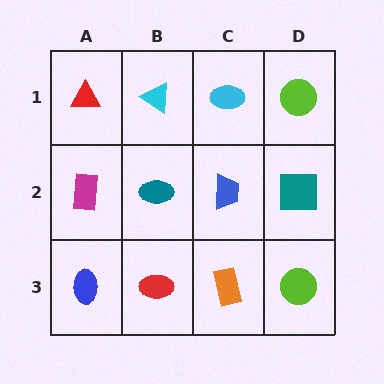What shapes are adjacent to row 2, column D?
A lime circle (row 1, column D), a lime circle (row 3, column D), a blue trapezoid (row 2, column C).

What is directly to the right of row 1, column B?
A cyan ellipse.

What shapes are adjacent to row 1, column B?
A teal ellipse (row 2, column B), a red triangle (row 1, column A), a cyan ellipse (row 1, column C).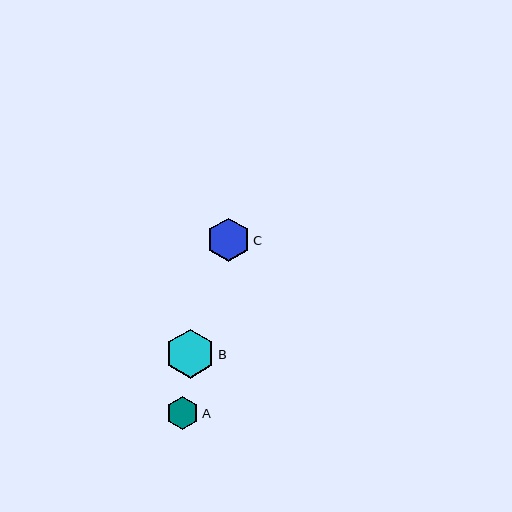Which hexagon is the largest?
Hexagon B is the largest with a size of approximately 49 pixels.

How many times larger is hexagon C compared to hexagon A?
Hexagon C is approximately 1.3 times the size of hexagon A.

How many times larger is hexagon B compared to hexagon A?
Hexagon B is approximately 1.5 times the size of hexagon A.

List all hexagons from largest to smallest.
From largest to smallest: B, C, A.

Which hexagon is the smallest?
Hexagon A is the smallest with a size of approximately 33 pixels.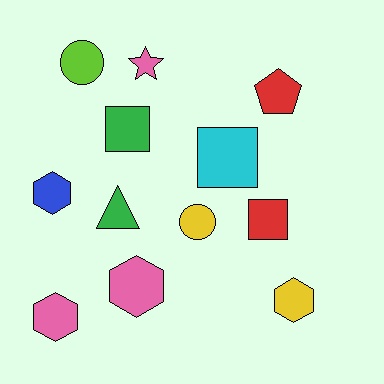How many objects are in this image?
There are 12 objects.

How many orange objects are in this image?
There are no orange objects.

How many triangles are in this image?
There is 1 triangle.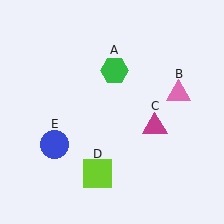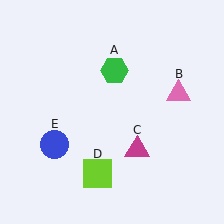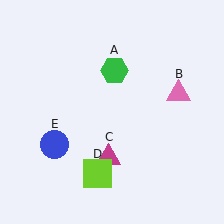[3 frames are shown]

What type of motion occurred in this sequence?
The magenta triangle (object C) rotated clockwise around the center of the scene.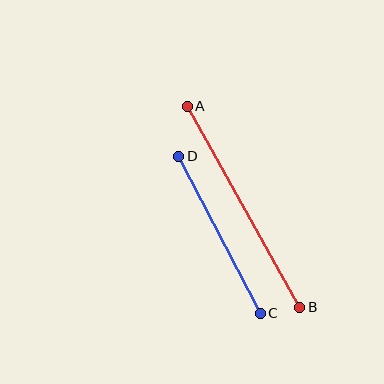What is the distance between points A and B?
The distance is approximately 231 pixels.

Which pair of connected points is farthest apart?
Points A and B are farthest apart.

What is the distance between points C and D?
The distance is approximately 177 pixels.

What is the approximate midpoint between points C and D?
The midpoint is at approximately (219, 235) pixels.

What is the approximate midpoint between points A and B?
The midpoint is at approximately (244, 207) pixels.